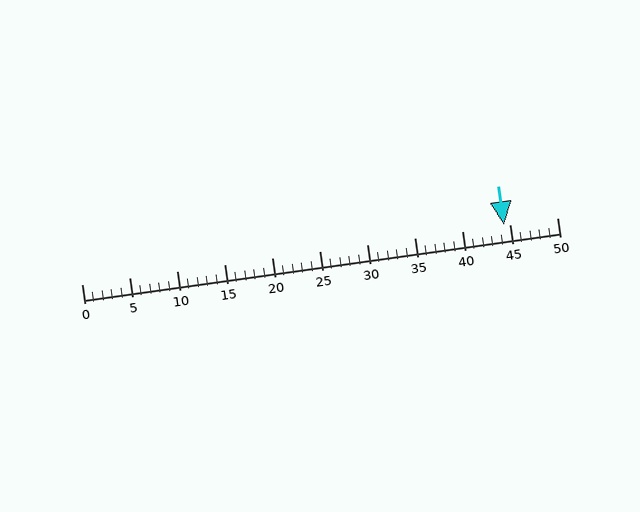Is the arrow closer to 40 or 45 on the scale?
The arrow is closer to 45.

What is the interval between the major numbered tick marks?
The major tick marks are spaced 5 units apart.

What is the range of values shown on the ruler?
The ruler shows values from 0 to 50.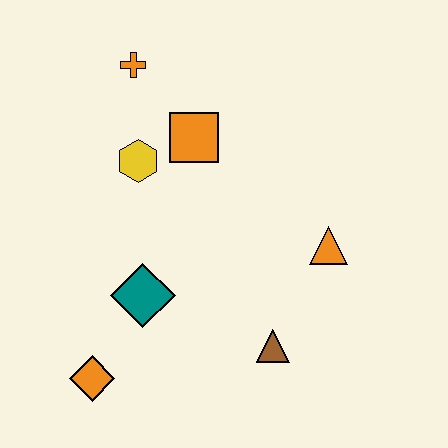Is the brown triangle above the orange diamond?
Yes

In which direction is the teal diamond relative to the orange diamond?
The teal diamond is above the orange diamond.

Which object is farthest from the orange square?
The orange diamond is farthest from the orange square.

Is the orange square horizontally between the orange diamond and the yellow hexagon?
No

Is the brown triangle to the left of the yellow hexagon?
No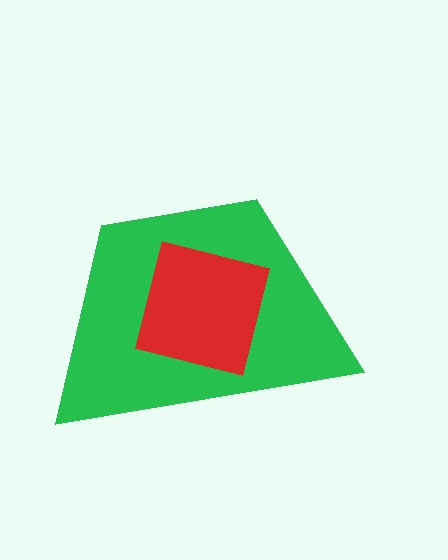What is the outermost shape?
The green trapezoid.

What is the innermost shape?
The red square.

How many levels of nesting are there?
2.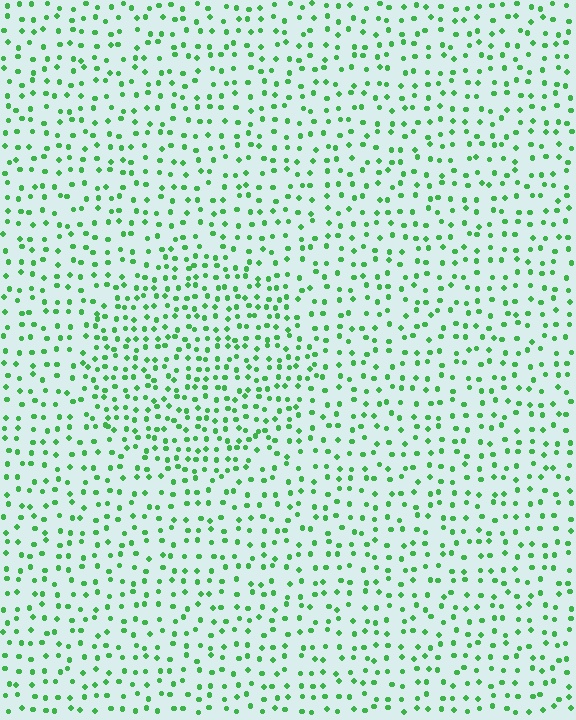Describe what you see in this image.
The image contains small green elements arranged at two different densities. A circle-shaped region is visible where the elements are more densely packed than the surrounding area.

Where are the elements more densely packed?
The elements are more densely packed inside the circle boundary.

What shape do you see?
I see a circle.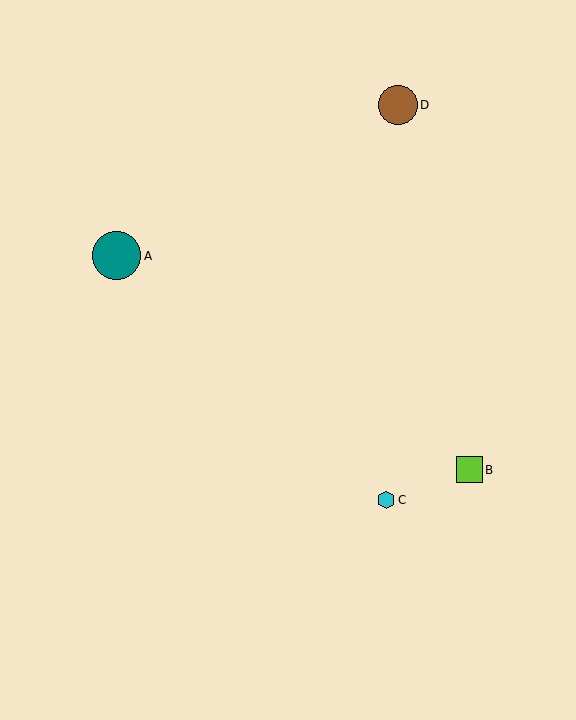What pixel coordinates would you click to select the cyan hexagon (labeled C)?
Click at (386, 500) to select the cyan hexagon C.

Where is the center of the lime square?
The center of the lime square is at (469, 470).